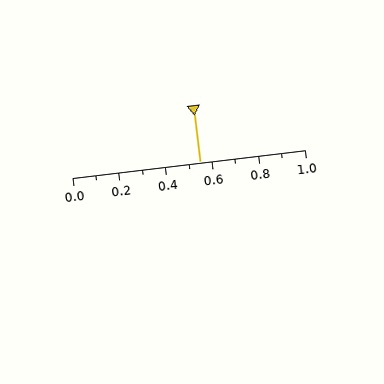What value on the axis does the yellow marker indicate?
The marker indicates approximately 0.55.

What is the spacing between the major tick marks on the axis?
The major ticks are spaced 0.2 apart.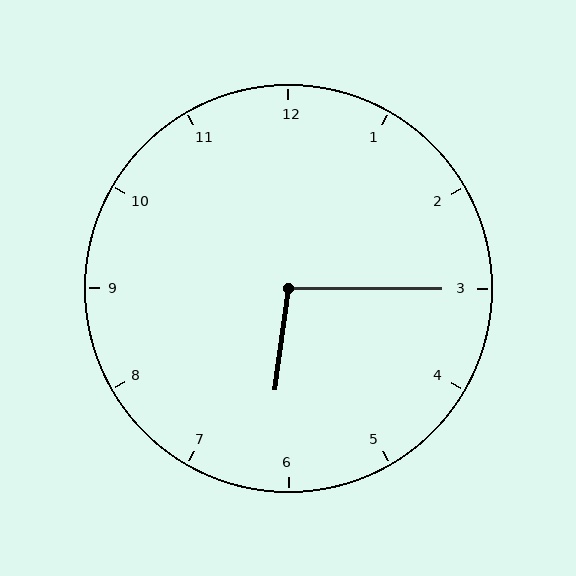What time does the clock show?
6:15.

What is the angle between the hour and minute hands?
Approximately 98 degrees.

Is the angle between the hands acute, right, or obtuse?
It is obtuse.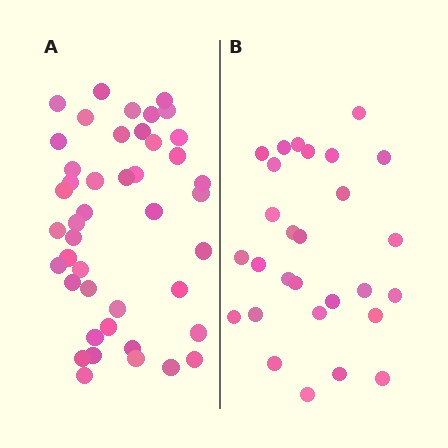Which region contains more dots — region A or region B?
Region A (the left region) has more dots.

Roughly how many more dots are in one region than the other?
Region A has approximately 15 more dots than region B.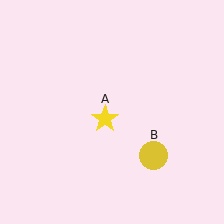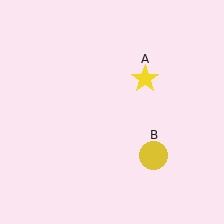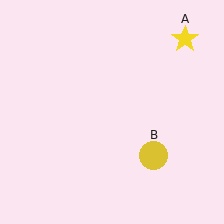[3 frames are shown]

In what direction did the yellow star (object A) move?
The yellow star (object A) moved up and to the right.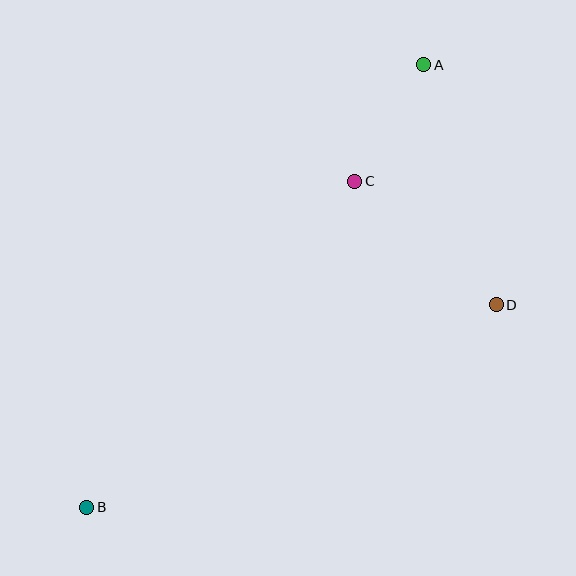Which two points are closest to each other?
Points A and C are closest to each other.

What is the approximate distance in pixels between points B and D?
The distance between B and D is approximately 457 pixels.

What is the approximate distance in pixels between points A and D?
The distance between A and D is approximately 251 pixels.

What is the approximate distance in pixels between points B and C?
The distance between B and C is approximately 422 pixels.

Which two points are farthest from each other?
Points A and B are farthest from each other.